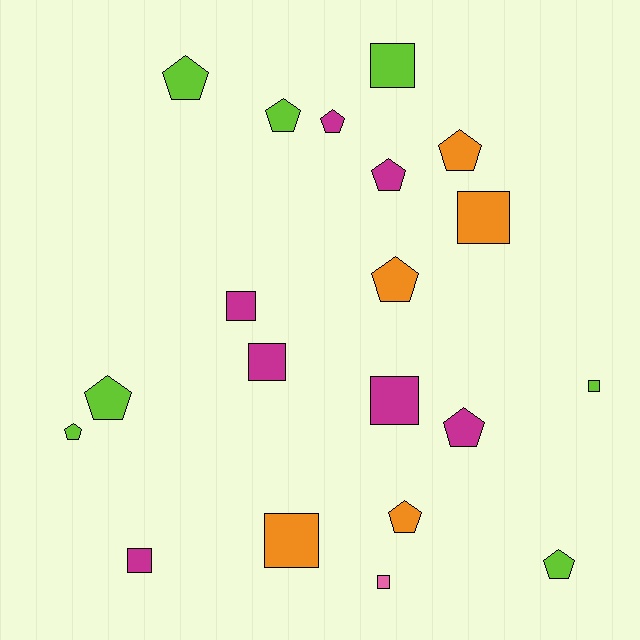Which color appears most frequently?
Lime, with 7 objects.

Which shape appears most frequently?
Pentagon, with 11 objects.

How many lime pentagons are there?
There are 5 lime pentagons.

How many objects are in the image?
There are 20 objects.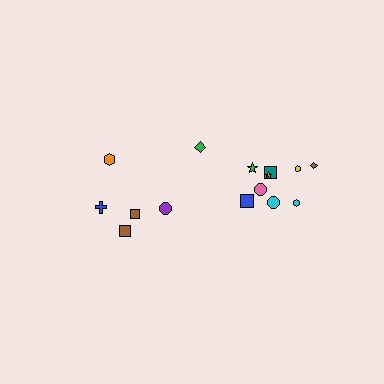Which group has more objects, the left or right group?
The right group.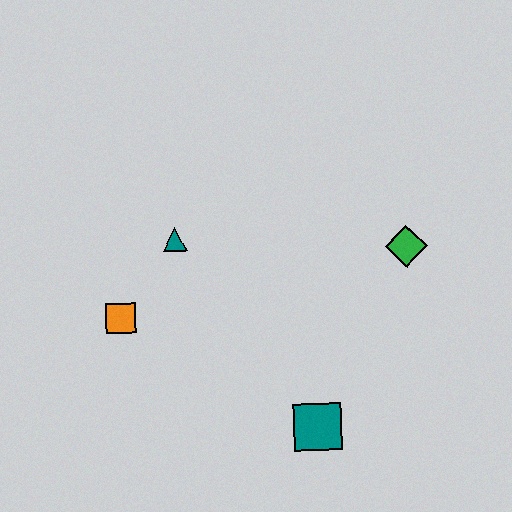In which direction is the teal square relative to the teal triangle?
The teal square is below the teal triangle.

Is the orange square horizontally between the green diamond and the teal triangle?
No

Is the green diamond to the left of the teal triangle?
No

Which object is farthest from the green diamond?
The orange square is farthest from the green diamond.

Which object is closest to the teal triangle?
The orange square is closest to the teal triangle.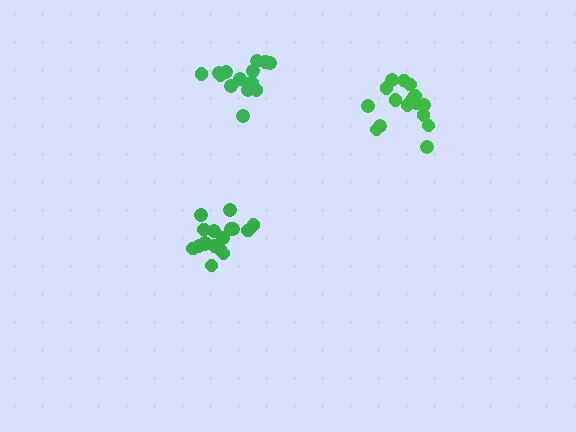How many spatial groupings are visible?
There are 3 spatial groupings.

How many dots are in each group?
Group 1: 17 dots, Group 2: 16 dots, Group 3: 15 dots (48 total).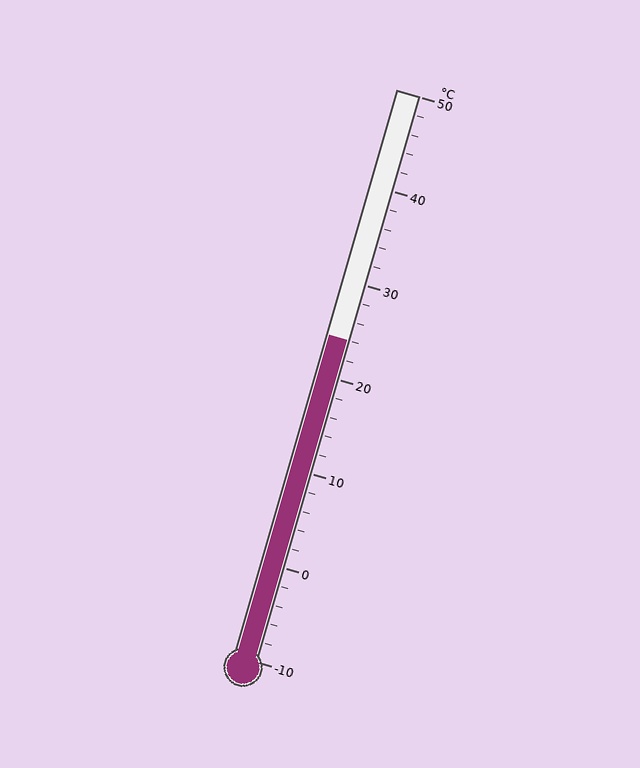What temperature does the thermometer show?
The thermometer shows approximately 24°C.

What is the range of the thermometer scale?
The thermometer scale ranges from -10°C to 50°C.